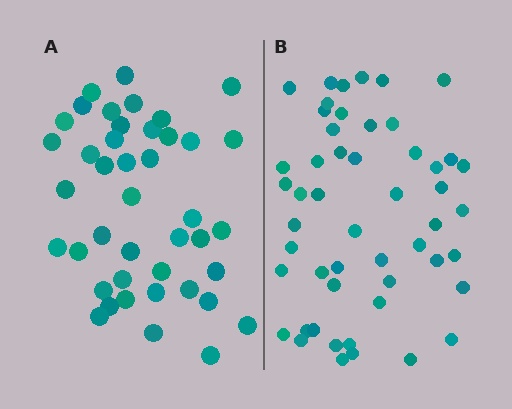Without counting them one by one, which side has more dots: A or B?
Region B (the right region) has more dots.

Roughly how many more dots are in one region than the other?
Region B has roughly 8 or so more dots than region A.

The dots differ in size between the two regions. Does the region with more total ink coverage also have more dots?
No. Region A has more total ink coverage because its dots are larger, but region B actually contains more individual dots. Total area can be misleading — the number of items is what matters here.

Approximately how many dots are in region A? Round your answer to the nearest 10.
About 40 dots. (The exact count is 42, which rounds to 40.)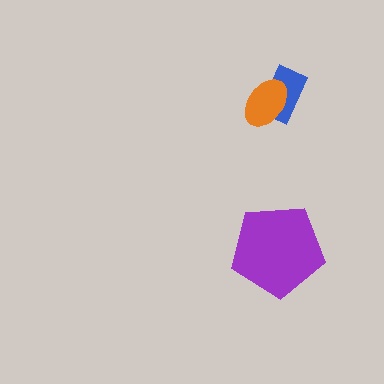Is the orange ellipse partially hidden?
No, no other shape covers it.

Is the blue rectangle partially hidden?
Yes, it is partially covered by another shape.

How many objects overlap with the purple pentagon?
0 objects overlap with the purple pentagon.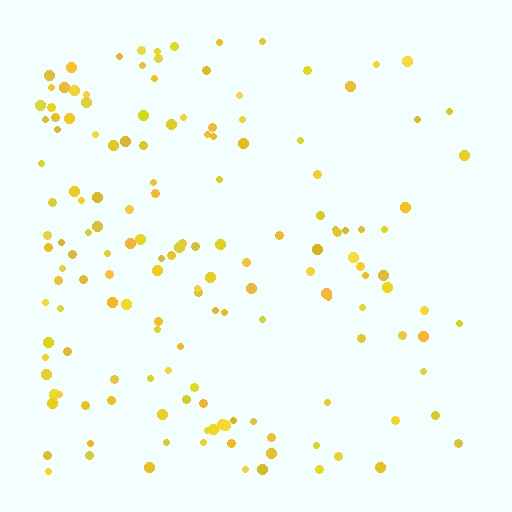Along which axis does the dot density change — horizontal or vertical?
Horizontal.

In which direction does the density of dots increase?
From right to left, with the left side densest.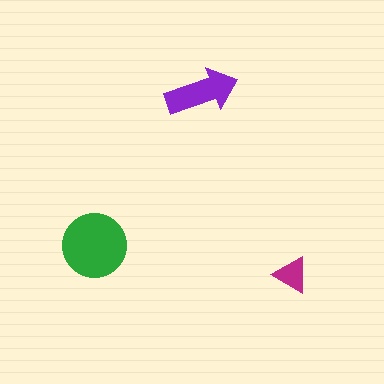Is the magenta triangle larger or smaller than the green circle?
Smaller.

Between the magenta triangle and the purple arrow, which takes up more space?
The purple arrow.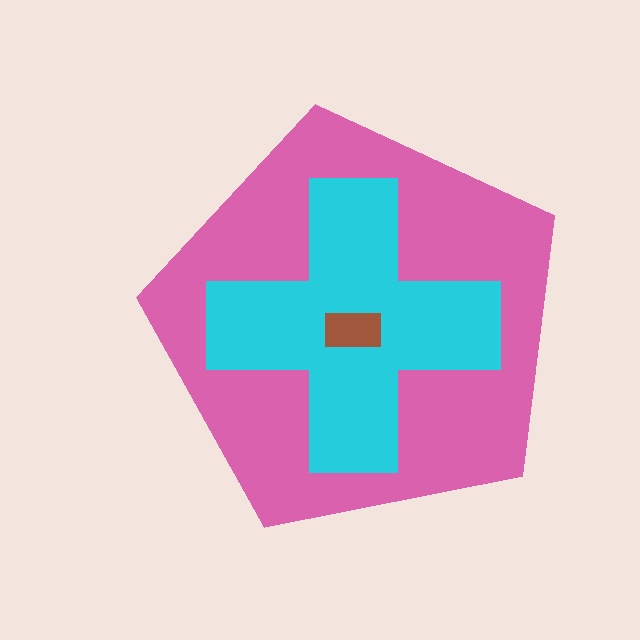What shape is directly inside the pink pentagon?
The cyan cross.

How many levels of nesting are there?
3.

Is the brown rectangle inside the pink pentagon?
Yes.